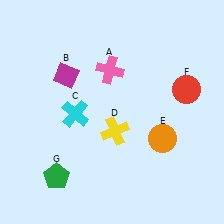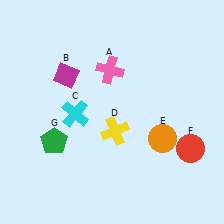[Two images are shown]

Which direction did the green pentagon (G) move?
The green pentagon (G) moved up.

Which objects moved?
The objects that moved are: the red circle (F), the green pentagon (G).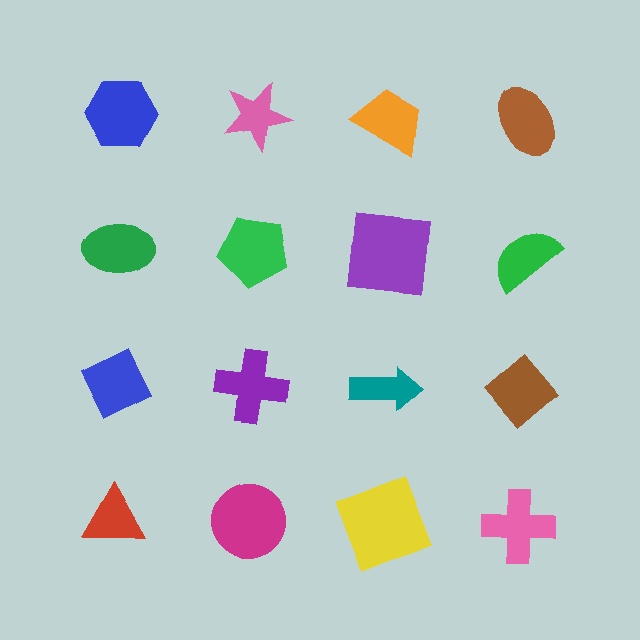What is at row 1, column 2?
A pink star.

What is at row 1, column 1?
A blue hexagon.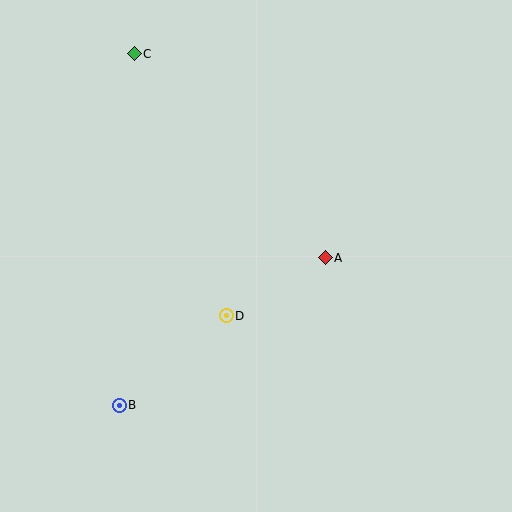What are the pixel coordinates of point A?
Point A is at (325, 258).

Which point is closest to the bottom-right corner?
Point A is closest to the bottom-right corner.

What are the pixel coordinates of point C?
Point C is at (134, 54).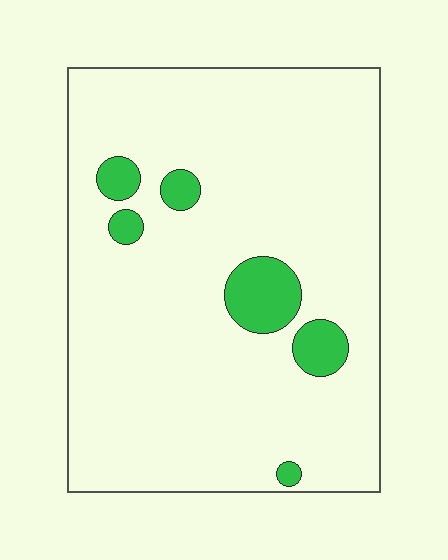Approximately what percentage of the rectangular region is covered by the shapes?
Approximately 10%.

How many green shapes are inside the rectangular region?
6.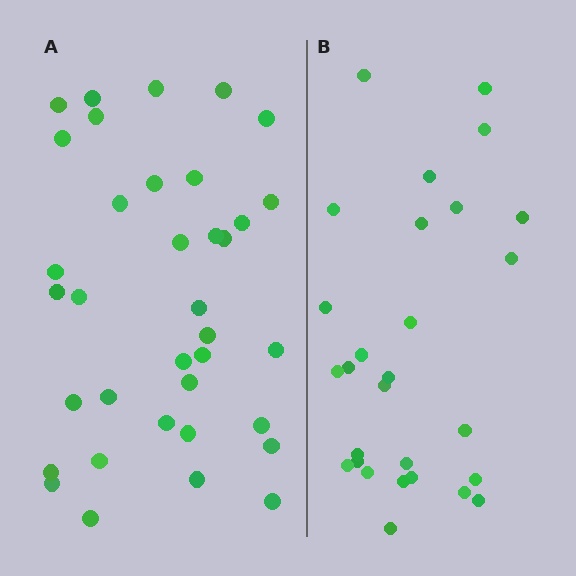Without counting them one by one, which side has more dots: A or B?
Region A (the left region) has more dots.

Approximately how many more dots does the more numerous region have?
Region A has roughly 8 or so more dots than region B.